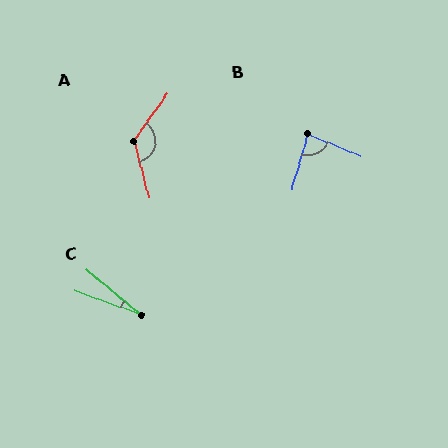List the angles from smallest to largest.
C (21°), B (84°), A (130°).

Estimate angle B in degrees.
Approximately 84 degrees.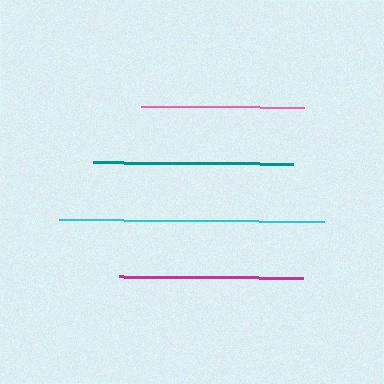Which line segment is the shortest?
The pink line is the shortest at approximately 163 pixels.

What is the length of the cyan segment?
The cyan segment is approximately 265 pixels long.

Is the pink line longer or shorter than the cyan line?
The cyan line is longer than the pink line.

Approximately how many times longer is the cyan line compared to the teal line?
The cyan line is approximately 1.3 times the length of the teal line.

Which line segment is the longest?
The cyan line is the longest at approximately 265 pixels.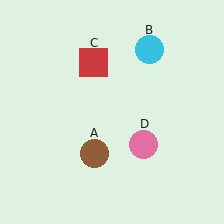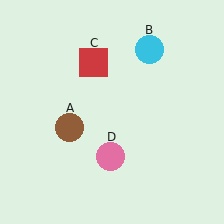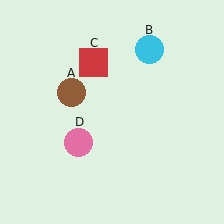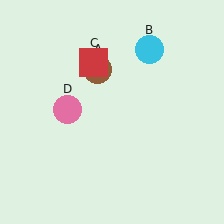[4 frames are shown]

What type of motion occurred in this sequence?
The brown circle (object A), pink circle (object D) rotated clockwise around the center of the scene.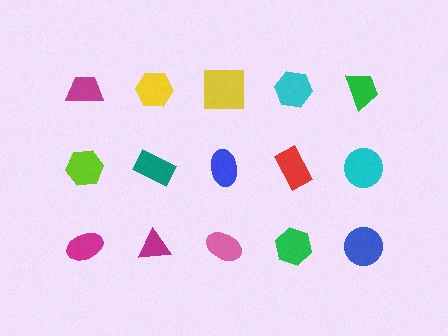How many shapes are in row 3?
5 shapes.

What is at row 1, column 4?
A cyan hexagon.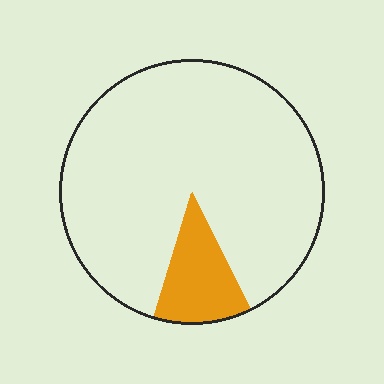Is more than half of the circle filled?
No.